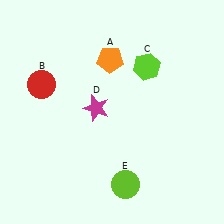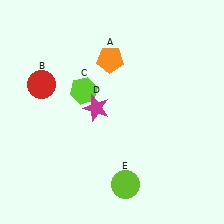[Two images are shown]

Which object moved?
The lime hexagon (C) moved left.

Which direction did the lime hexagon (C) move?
The lime hexagon (C) moved left.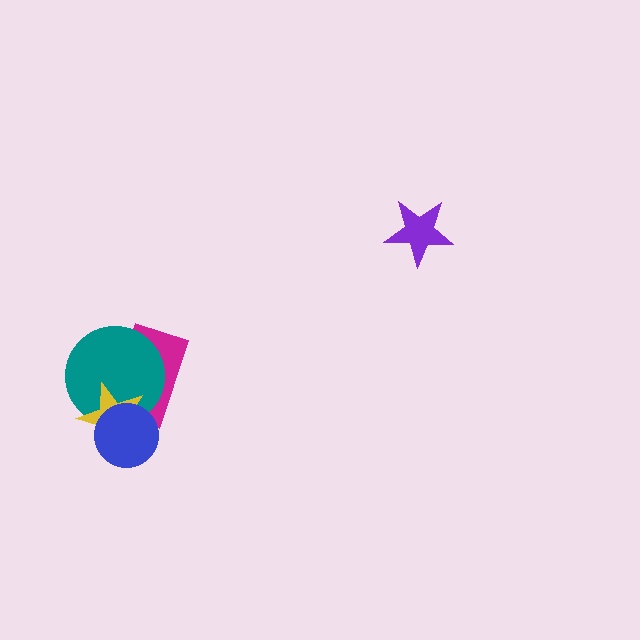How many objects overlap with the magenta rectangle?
3 objects overlap with the magenta rectangle.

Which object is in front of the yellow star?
The blue circle is in front of the yellow star.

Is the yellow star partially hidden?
Yes, it is partially covered by another shape.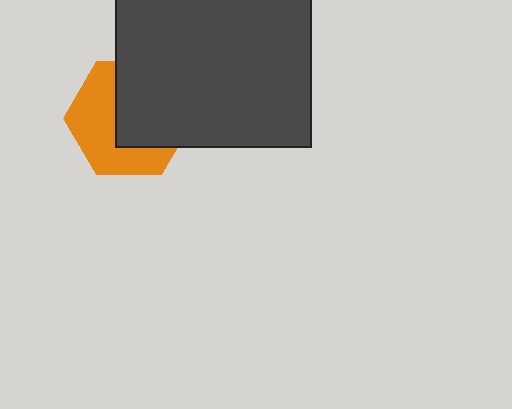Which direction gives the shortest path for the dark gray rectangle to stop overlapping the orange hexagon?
Moving toward the upper-right gives the shortest separation.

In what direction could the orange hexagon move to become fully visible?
The orange hexagon could move toward the lower-left. That would shift it out from behind the dark gray rectangle entirely.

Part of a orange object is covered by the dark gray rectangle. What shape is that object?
It is a hexagon.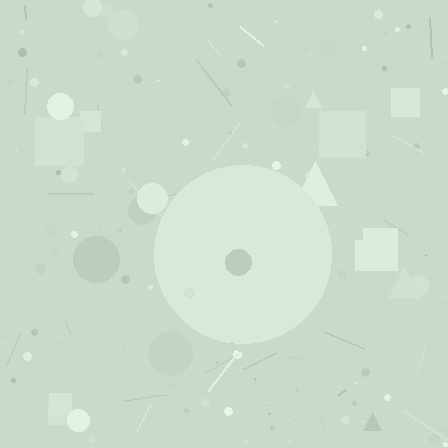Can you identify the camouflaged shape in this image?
The camouflaged shape is a circle.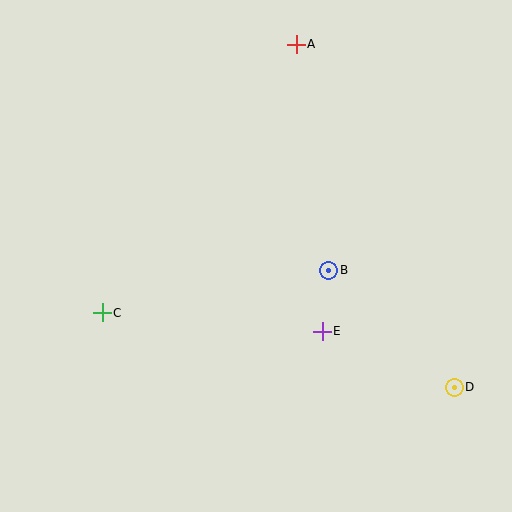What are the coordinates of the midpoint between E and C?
The midpoint between E and C is at (212, 322).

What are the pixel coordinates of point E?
Point E is at (322, 331).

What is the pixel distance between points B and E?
The distance between B and E is 61 pixels.